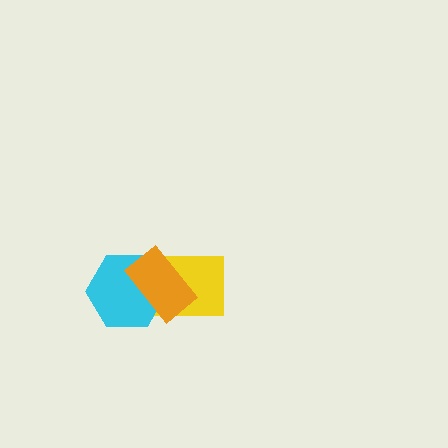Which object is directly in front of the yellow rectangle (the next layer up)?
The cyan hexagon is directly in front of the yellow rectangle.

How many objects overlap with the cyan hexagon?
2 objects overlap with the cyan hexagon.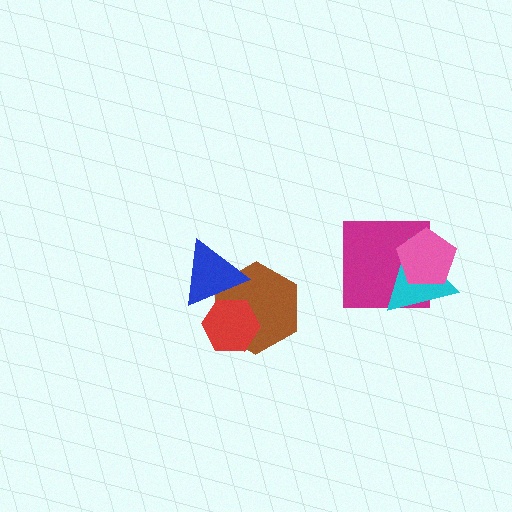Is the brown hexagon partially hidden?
Yes, it is partially covered by another shape.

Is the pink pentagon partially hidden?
No, no other shape covers it.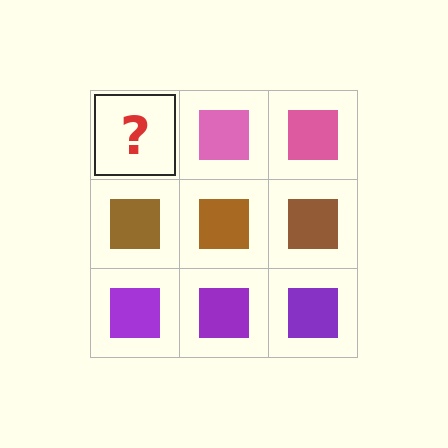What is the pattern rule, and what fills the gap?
The rule is that each row has a consistent color. The gap should be filled with a pink square.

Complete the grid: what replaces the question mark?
The question mark should be replaced with a pink square.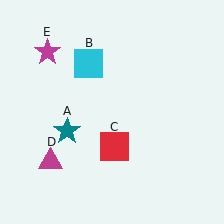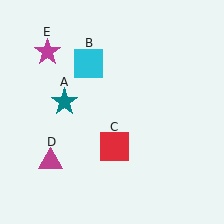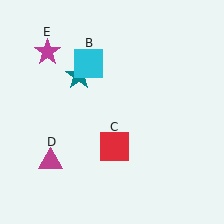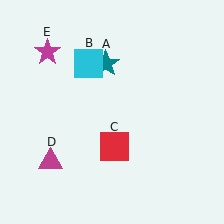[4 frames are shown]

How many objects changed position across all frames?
1 object changed position: teal star (object A).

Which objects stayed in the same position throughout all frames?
Cyan square (object B) and red square (object C) and magenta triangle (object D) and magenta star (object E) remained stationary.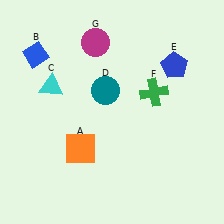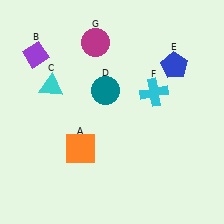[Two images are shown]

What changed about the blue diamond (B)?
In Image 1, B is blue. In Image 2, it changed to purple.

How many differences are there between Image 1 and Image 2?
There are 2 differences between the two images.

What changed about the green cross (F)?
In Image 1, F is green. In Image 2, it changed to cyan.